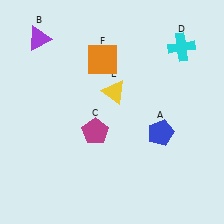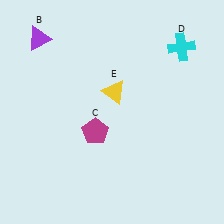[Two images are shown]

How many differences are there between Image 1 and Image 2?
There are 2 differences between the two images.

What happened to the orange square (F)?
The orange square (F) was removed in Image 2. It was in the top-left area of Image 1.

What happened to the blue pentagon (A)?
The blue pentagon (A) was removed in Image 2. It was in the bottom-right area of Image 1.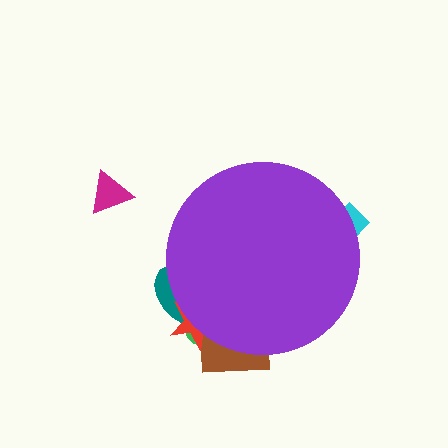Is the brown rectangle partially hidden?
Yes, the brown rectangle is partially hidden behind the purple circle.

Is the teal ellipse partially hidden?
Yes, the teal ellipse is partially hidden behind the purple circle.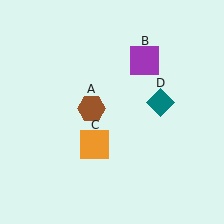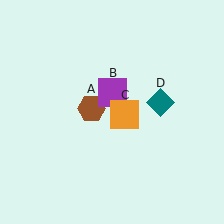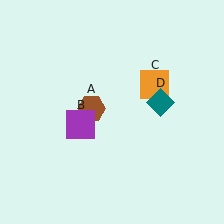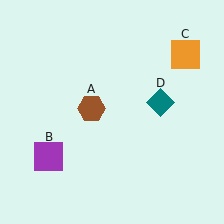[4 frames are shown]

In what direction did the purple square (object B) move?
The purple square (object B) moved down and to the left.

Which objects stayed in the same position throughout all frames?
Brown hexagon (object A) and teal diamond (object D) remained stationary.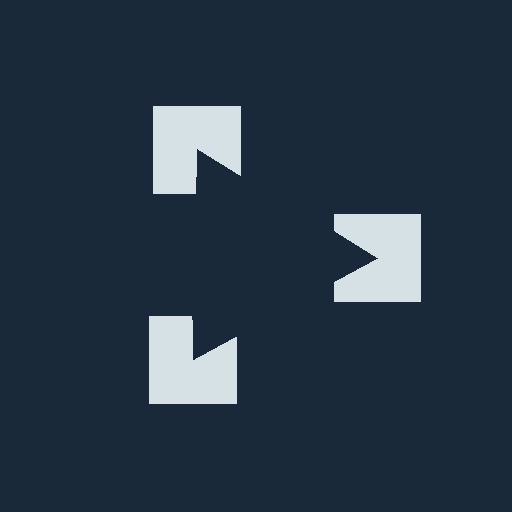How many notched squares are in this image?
There are 3 — one at each vertex of the illusory triangle.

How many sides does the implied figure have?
3 sides.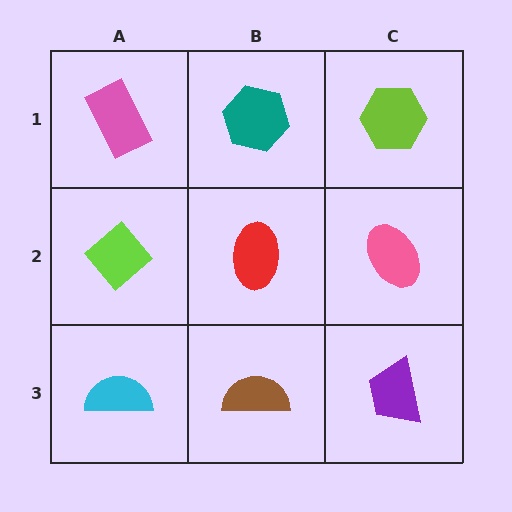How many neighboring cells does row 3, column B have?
3.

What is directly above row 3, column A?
A lime diamond.